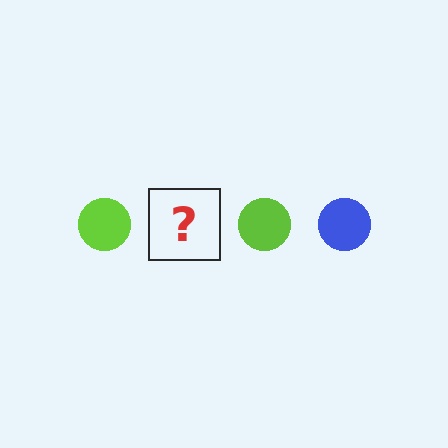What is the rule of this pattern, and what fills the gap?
The rule is that the pattern cycles through lime, blue circles. The gap should be filled with a blue circle.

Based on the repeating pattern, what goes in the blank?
The blank should be a blue circle.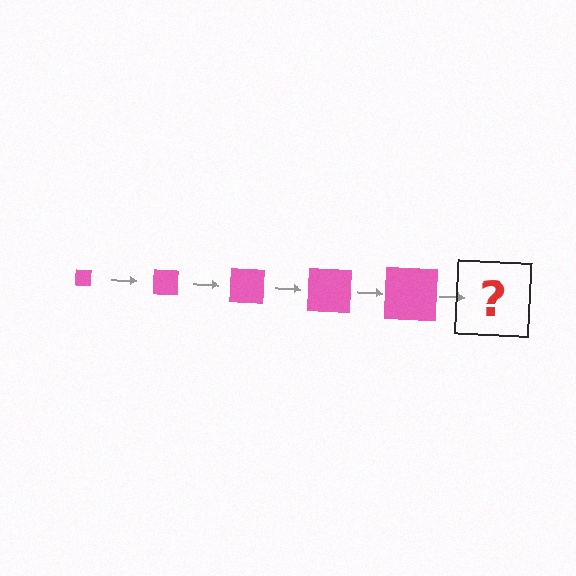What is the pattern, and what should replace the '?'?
The pattern is that the square gets progressively larger each step. The '?' should be a pink square, larger than the previous one.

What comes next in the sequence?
The next element should be a pink square, larger than the previous one.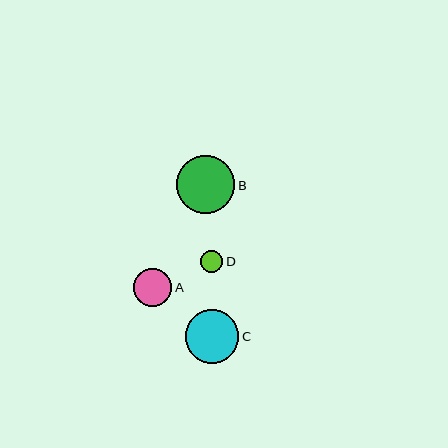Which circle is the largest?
Circle B is the largest with a size of approximately 58 pixels.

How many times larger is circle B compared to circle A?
Circle B is approximately 1.5 times the size of circle A.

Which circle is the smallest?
Circle D is the smallest with a size of approximately 22 pixels.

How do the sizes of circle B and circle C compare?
Circle B and circle C are approximately the same size.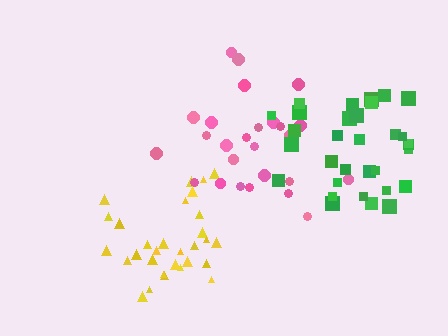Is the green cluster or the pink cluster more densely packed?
Green.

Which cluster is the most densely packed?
Green.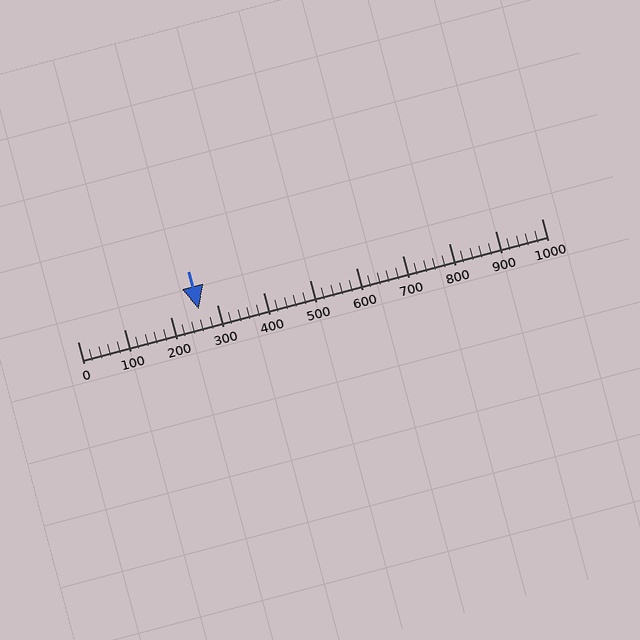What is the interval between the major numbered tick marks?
The major tick marks are spaced 100 units apart.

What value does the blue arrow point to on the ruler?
The blue arrow points to approximately 262.